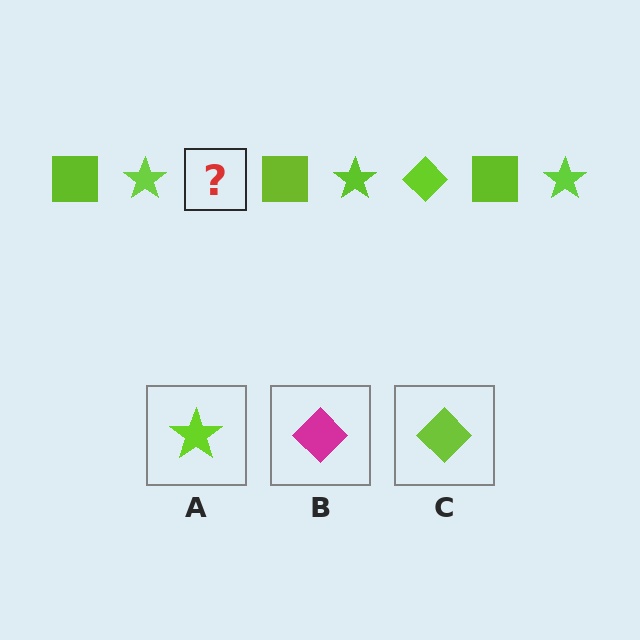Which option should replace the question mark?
Option C.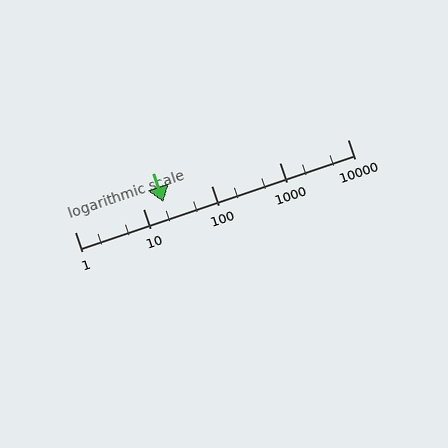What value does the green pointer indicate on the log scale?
The pointer indicates approximately 20.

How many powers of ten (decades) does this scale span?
The scale spans 4 decades, from 1 to 10000.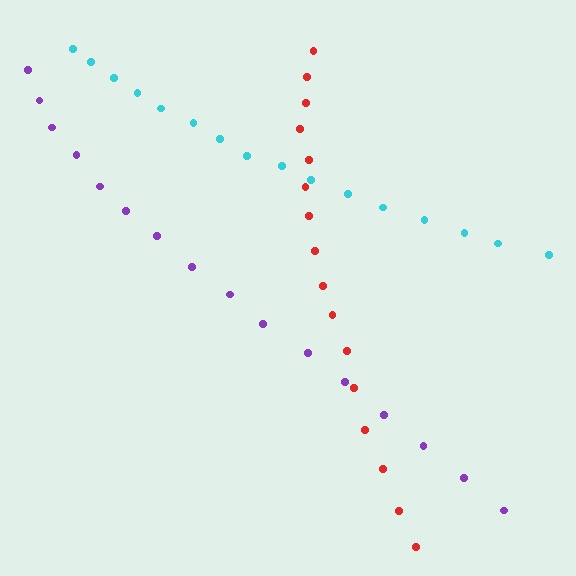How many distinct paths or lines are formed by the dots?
There are 3 distinct paths.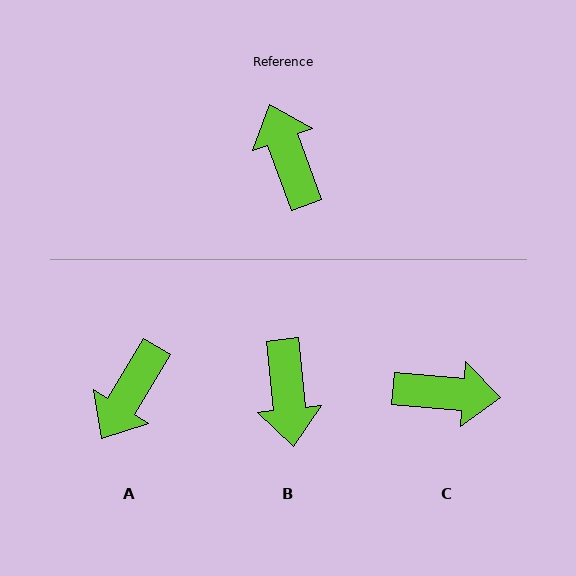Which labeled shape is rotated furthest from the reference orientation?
B, about 166 degrees away.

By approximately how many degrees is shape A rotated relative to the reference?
Approximately 129 degrees counter-clockwise.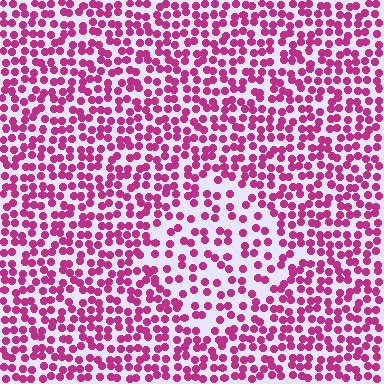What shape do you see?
I see a diamond.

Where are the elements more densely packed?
The elements are more densely packed outside the diamond boundary.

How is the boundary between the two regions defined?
The boundary is defined by a change in element density (approximately 1.7x ratio). All elements are the same color, size, and shape.